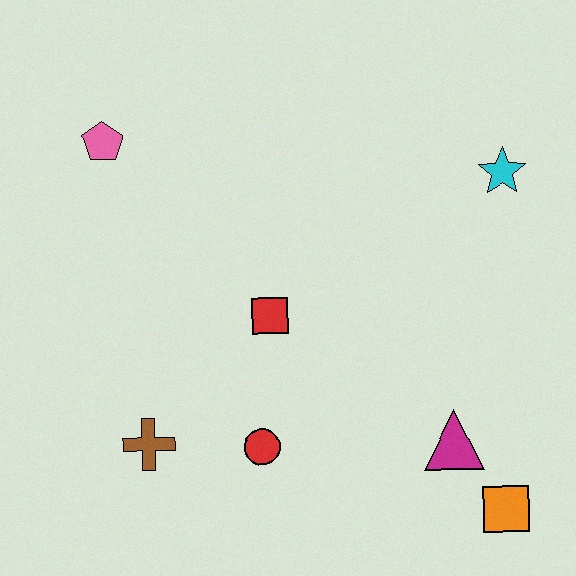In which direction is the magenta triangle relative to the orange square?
The magenta triangle is above the orange square.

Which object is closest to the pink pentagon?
The red square is closest to the pink pentagon.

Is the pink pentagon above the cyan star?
Yes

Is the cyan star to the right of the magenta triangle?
Yes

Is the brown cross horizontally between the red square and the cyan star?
No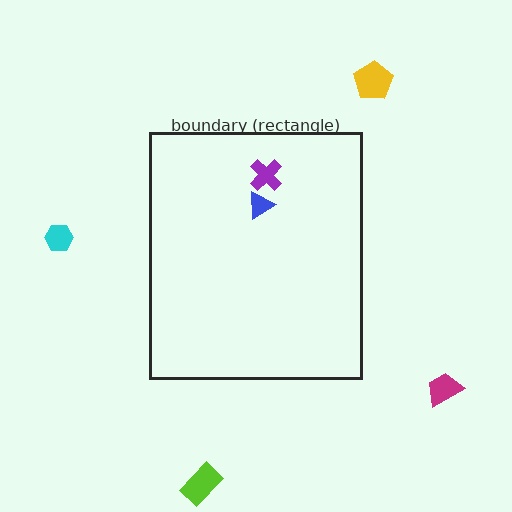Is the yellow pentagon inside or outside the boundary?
Outside.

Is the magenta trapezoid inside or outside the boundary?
Outside.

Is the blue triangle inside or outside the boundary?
Inside.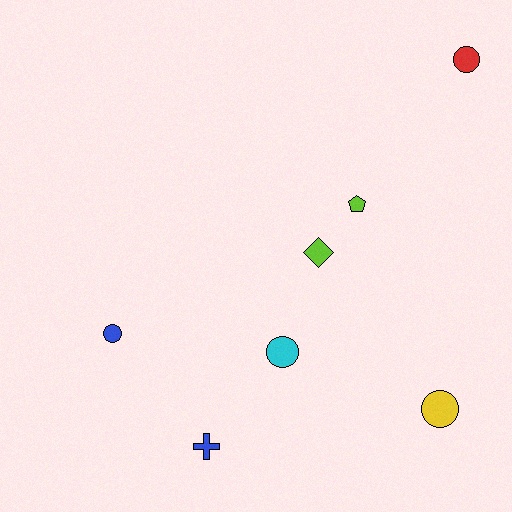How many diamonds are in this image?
There is 1 diamond.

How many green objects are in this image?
There are no green objects.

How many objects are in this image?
There are 7 objects.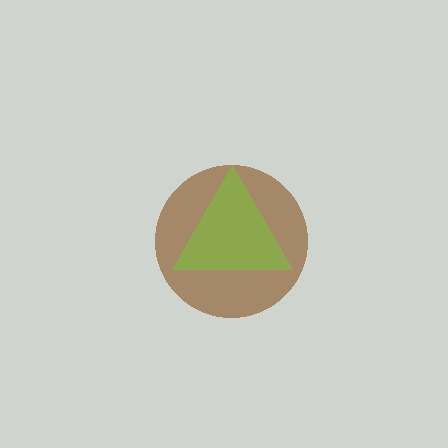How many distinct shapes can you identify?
There are 2 distinct shapes: a brown circle, a lime triangle.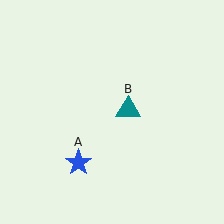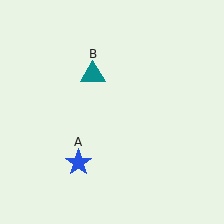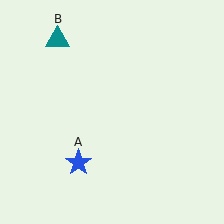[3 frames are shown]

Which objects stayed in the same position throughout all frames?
Blue star (object A) remained stationary.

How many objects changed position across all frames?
1 object changed position: teal triangle (object B).